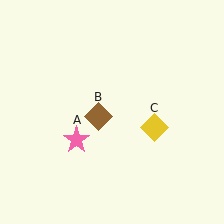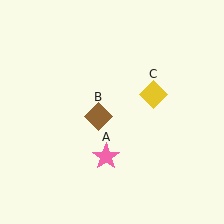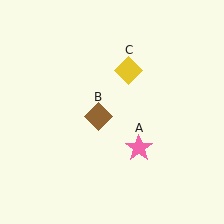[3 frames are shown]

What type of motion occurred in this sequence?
The pink star (object A), yellow diamond (object C) rotated counterclockwise around the center of the scene.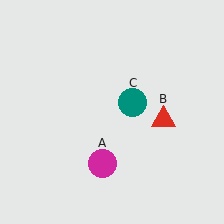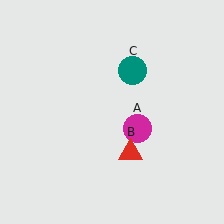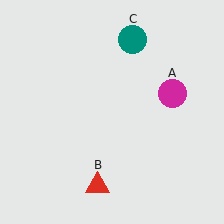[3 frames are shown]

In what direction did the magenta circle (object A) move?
The magenta circle (object A) moved up and to the right.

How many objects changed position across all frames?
3 objects changed position: magenta circle (object A), red triangle (object B), teal circle (object C).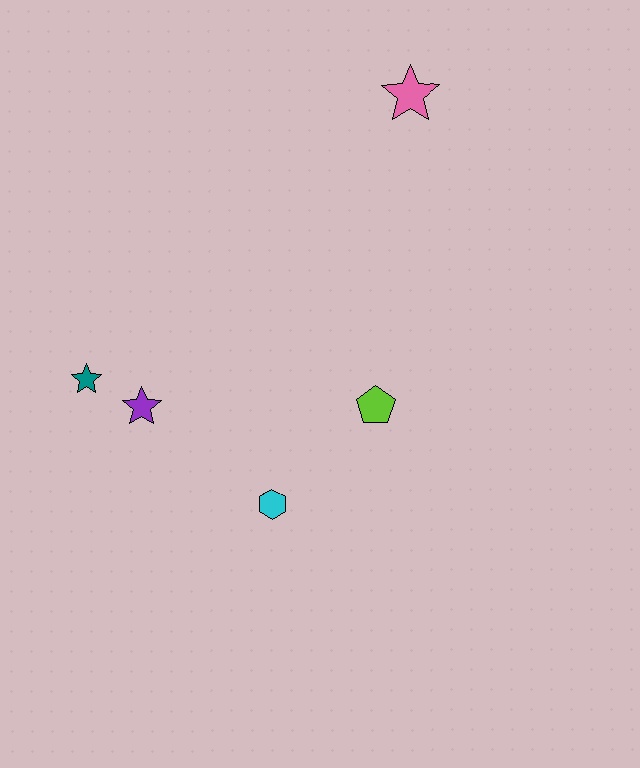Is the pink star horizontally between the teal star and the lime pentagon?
No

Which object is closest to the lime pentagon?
The cyan hexagon is closest to the lime pentagon.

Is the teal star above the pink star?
No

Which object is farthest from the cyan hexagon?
The pink star is farthest from the cyan hexagon.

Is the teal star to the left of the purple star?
Yes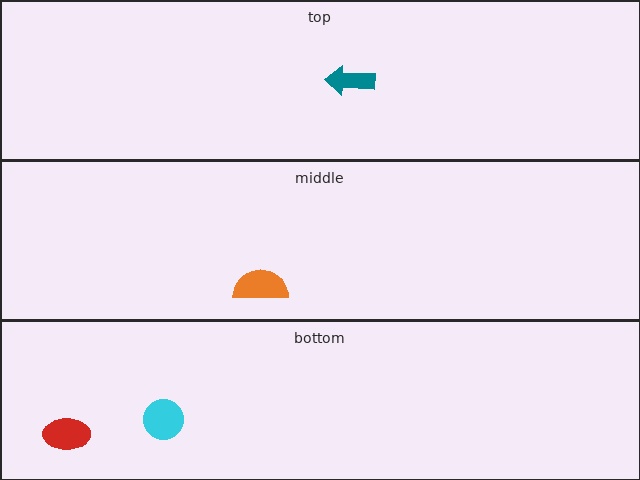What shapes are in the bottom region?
The red ellipse, the cyan circle.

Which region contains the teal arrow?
The top region.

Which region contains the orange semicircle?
The middle region.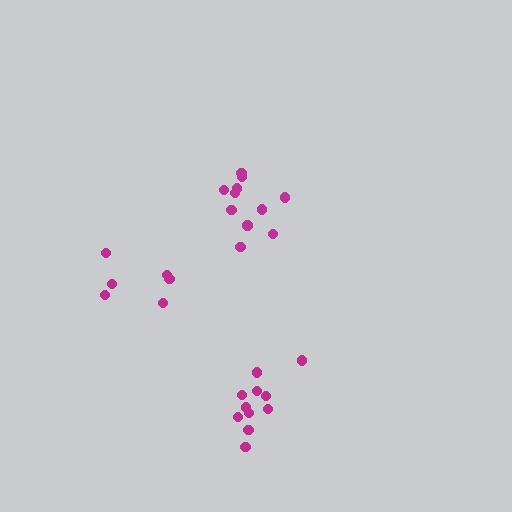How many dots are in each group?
Group 1: 11 dots, Group 2: 11 dots, Group 3: 6 dots (28 total).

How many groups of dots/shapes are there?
There are 3 groups.